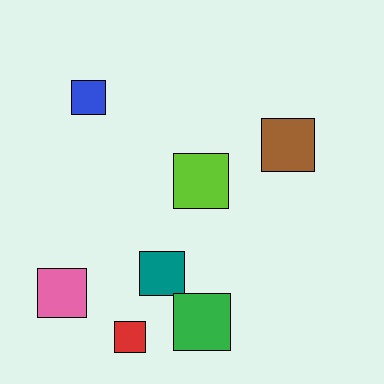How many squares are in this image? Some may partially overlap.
There are 7 squares.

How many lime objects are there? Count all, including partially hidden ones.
There is 1 lime object.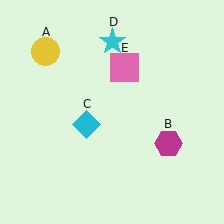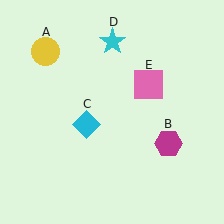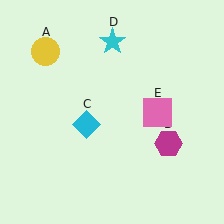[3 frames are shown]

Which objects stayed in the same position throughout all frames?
Yellow circle (object A) and magenta hexagon (object B) and cyan diamond (object C) and cyan star (object D) remained stationary.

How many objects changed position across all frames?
1 object changed position: pink square (object E).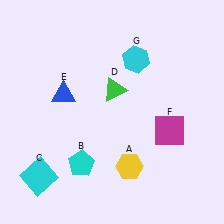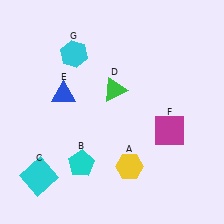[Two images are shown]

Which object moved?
The cyan hexagon (G) moved left.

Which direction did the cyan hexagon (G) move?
The cyan hexagon (G) moved left.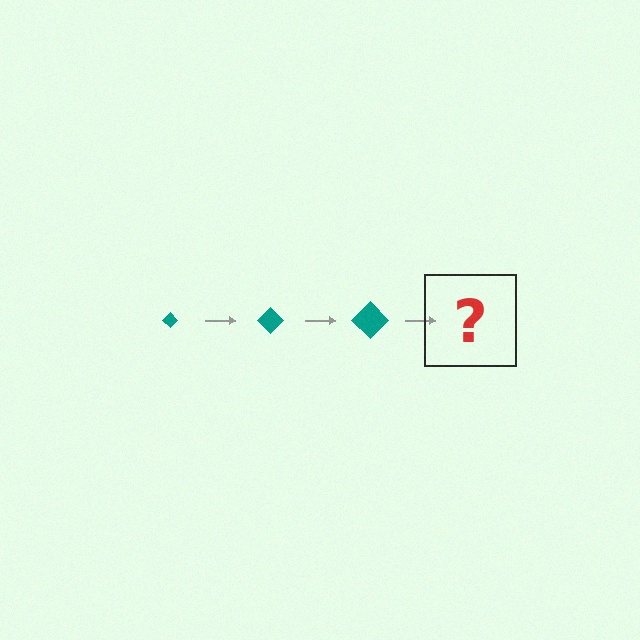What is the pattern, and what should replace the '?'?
The pattern is that the diamond gets progressively larger each step. The '?' should be a teal diamond, larger than the previous one.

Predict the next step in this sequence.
The next step is a teal diamond, larger than the previous one.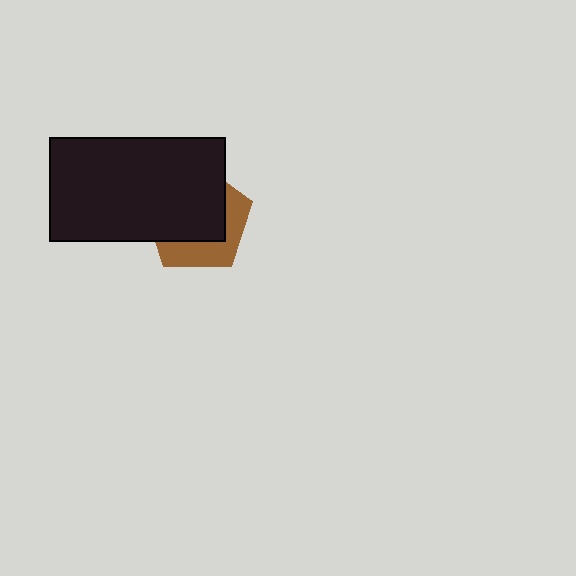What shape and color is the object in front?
The object in front is a black rectangle.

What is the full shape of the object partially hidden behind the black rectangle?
The partially hidden object is a brown pentagon.